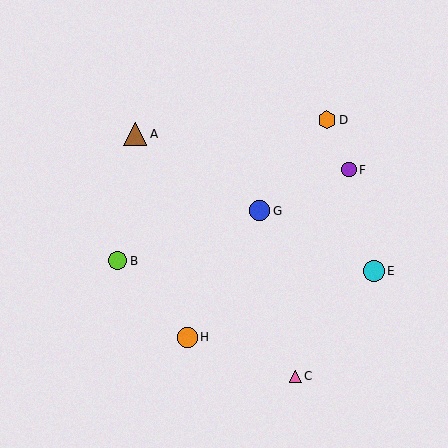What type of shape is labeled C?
Shape C is a pink triangle.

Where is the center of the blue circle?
The center of the blue circle is at (260, 211).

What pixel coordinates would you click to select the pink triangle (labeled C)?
Click at (295, 376) to select the pink triangle C.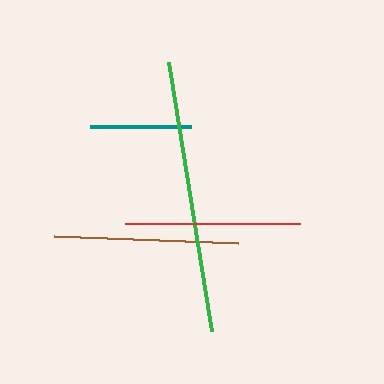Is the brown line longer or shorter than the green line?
The green line is longer than the brown line.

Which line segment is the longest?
The green line is the longest at approximately 272 pixels.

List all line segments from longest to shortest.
From longest to shortest: green, brown, red, teal.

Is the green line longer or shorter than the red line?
The green line is longer than the red line.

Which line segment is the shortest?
The teal line is the shortest at approximately 101 pixels.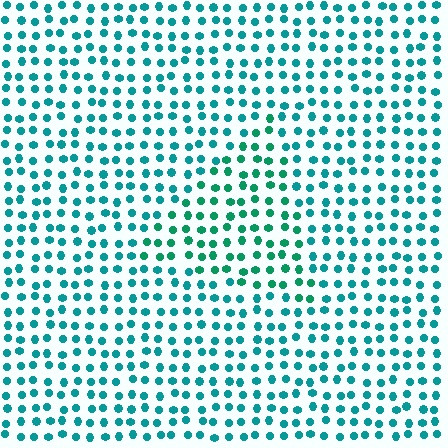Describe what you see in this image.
The image is filled with small teal elements in a uniform arrangement. A triangle-shaped region is visible where the elements are tinted to a slightly different hue, forming a subtle color boundary.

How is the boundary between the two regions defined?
The boundary is defined purely by a slight shift in hue (about 24 degrees). Spacing, size, and orientation are identical on both sides.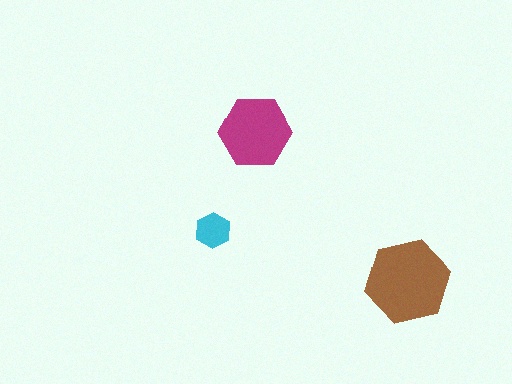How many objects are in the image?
There are 3 objects in the image.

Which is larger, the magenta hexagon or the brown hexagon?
The brown one.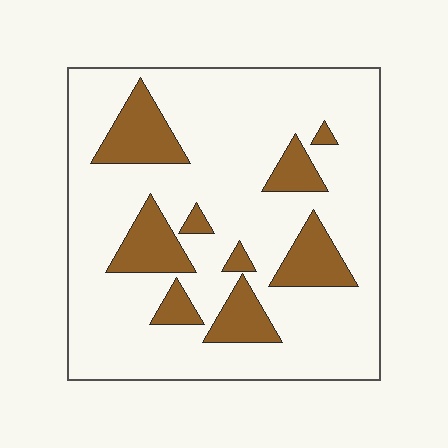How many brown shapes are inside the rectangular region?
9.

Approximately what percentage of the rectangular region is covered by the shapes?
Approximately 20%.